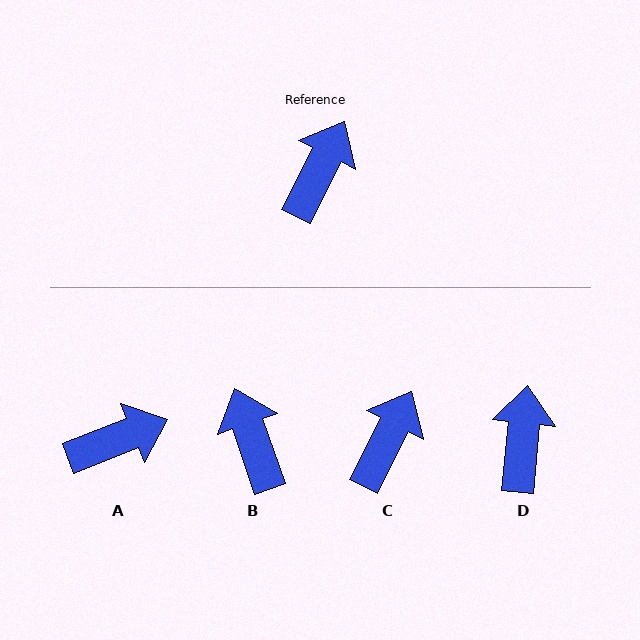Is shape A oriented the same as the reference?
No, it is off by about 42 degrees.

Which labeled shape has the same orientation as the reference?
C.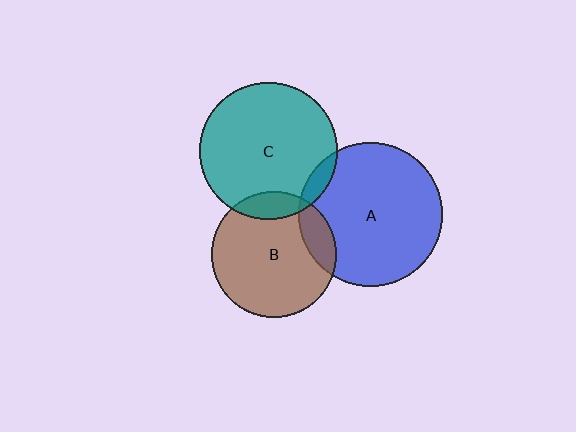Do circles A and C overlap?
Yes.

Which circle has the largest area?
Circle A (blue).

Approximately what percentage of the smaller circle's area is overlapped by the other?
Approximately 5%.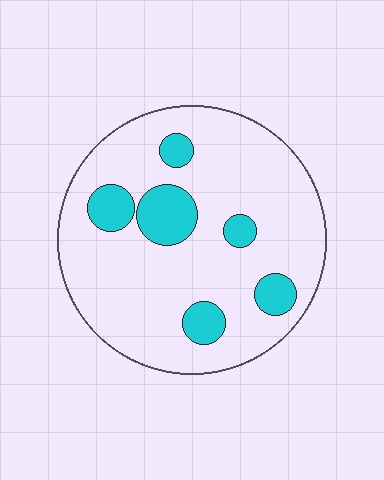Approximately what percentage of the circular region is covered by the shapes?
Approximately 15%.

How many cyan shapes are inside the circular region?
6.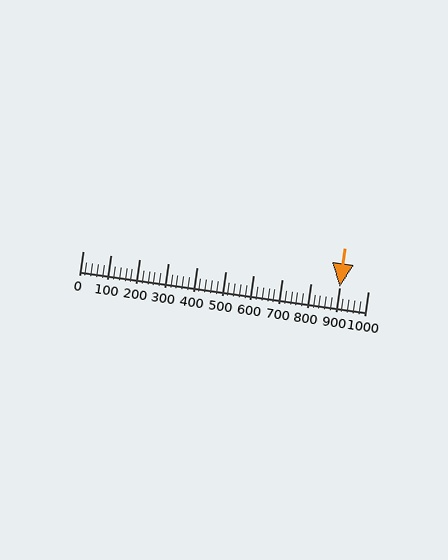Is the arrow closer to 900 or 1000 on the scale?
The arrow is closer to 900.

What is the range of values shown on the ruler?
The ruler shows values from 0 to 1000.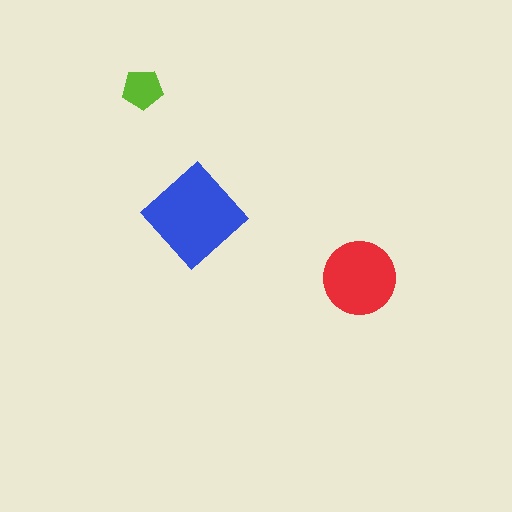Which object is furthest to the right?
The red circle is rightmost.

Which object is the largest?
The blue diamond.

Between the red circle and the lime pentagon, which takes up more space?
The red circle.